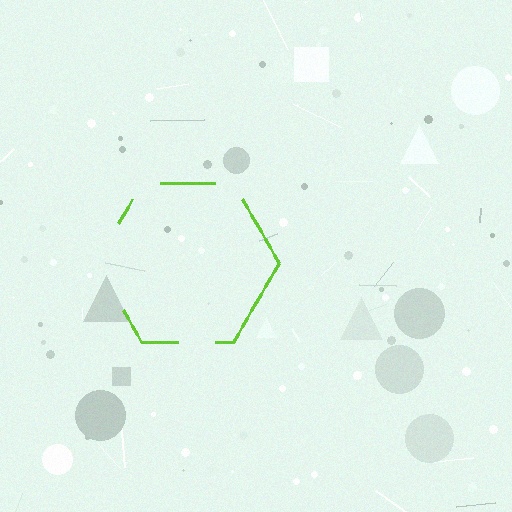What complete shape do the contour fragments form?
The contour fragments form a hexagon.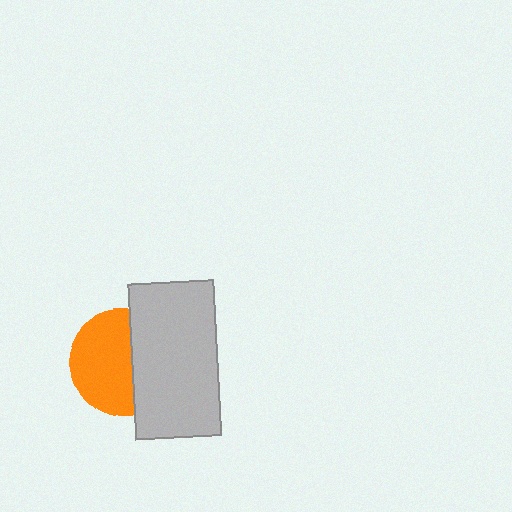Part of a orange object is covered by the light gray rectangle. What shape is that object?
It is a circle.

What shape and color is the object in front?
The object in front is a light gray rectangle.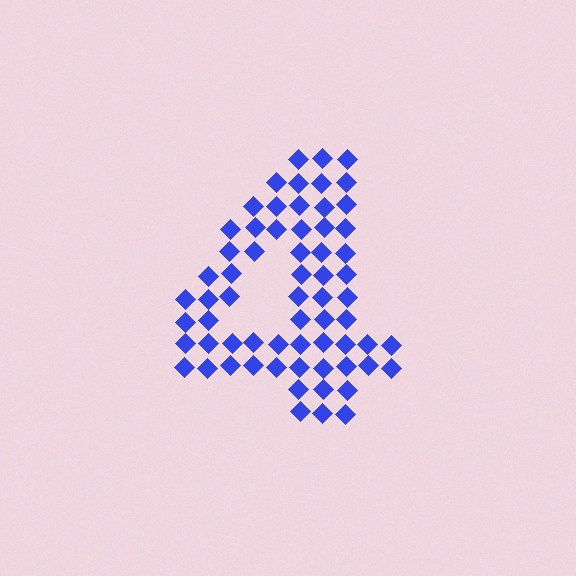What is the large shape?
The large shape is the digit 4.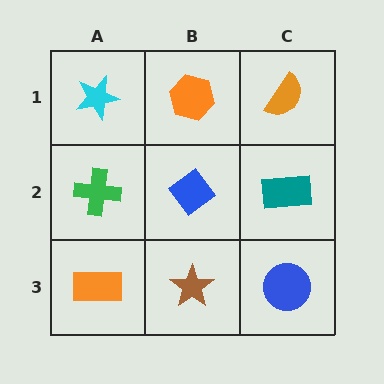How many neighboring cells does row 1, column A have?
2.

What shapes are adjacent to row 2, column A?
A cyan star (row 1, column A), an orange rectangle (row 3, column A), a blue diamond (row 2, column B).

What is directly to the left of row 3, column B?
An orange rectangle.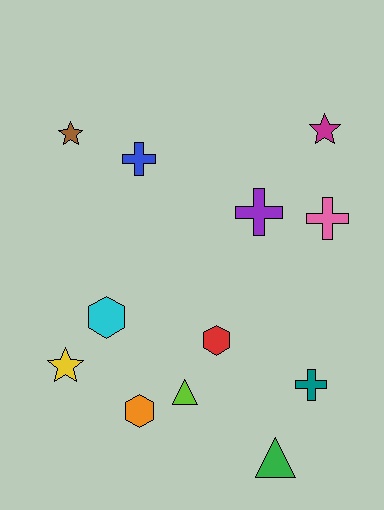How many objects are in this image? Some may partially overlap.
There are 12 objects.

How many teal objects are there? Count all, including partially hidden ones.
There is 1 teal object.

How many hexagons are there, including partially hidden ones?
There are 3 hexagons.